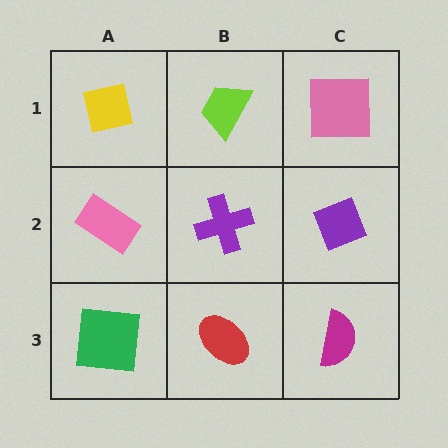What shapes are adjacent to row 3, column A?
A pink rectangle (row 2, column A), a red ellipse (row 3, column B).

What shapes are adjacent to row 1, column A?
A pink rectangle (row 2, column A), a lime trapezoid (row 1, column B).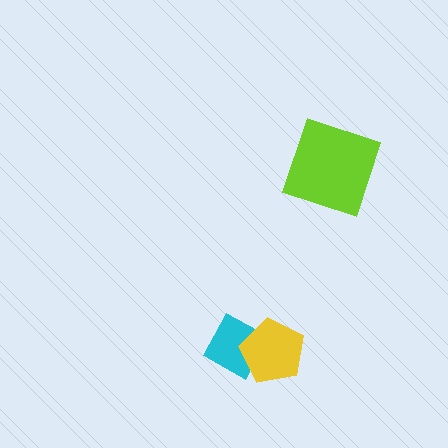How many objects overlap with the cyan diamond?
1 object overlaps with the cyan diamond.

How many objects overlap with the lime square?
0 objects overlap with the lime square.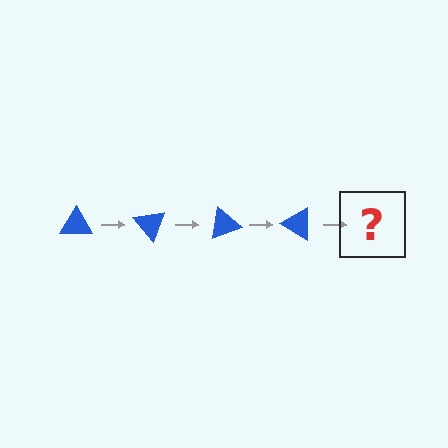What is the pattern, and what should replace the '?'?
The pattern is that the triangle rotates 50 degrees each step. The '?' should be a blue triangle rotated 200 degrees.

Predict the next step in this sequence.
The next step is a blue triangle rotated 200 degrees.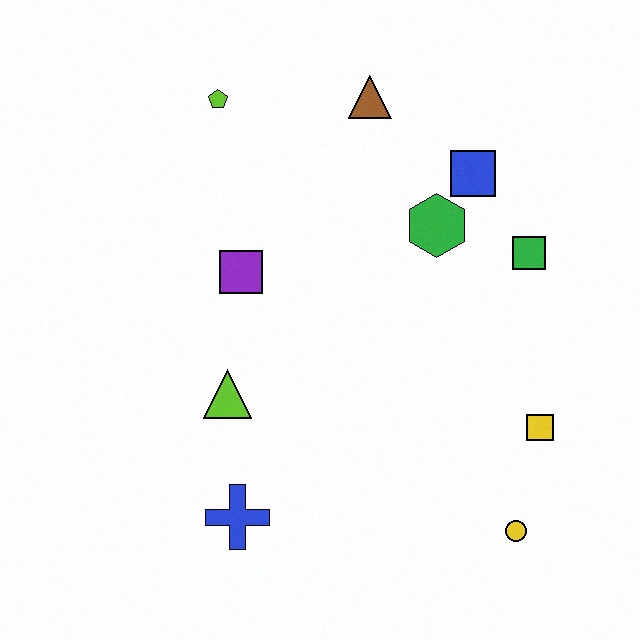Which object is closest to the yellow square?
The yellow circle is closest to the yellow square.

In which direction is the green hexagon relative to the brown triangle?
The green hexagon is below the brown triangle.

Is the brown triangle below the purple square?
No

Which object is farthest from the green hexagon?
The blue cross is farthest from the green hexagon.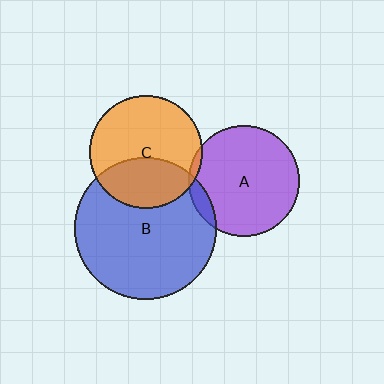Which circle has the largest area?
Circle B (blue).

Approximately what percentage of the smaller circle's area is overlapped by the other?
Approximately 5%.